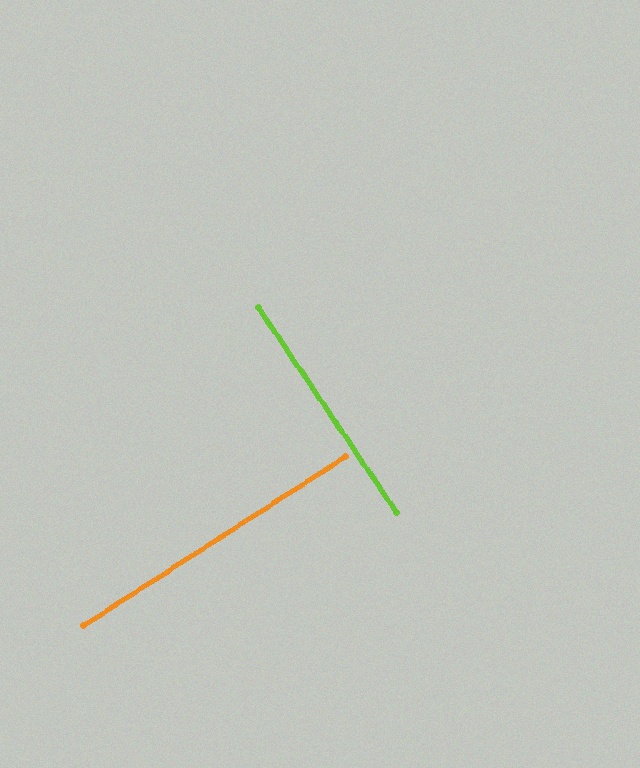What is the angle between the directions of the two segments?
Approximately 89 degrees.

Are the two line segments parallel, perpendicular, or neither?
Perpendicular — they meet at approximately 89°.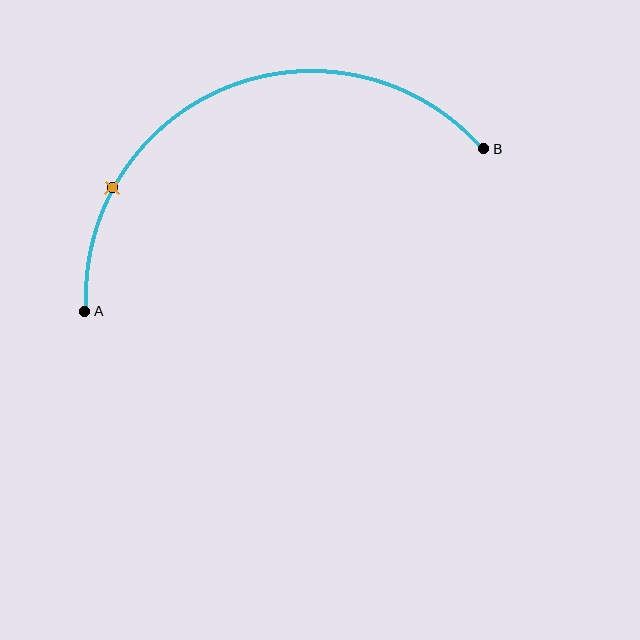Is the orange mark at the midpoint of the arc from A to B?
No. The orange mark lies on the arc but is closer to endpoint A. The arc midpoint would be at the point on the curve equidistant along the arc from both A and B.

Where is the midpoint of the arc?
The arc midpoint is the point on the curve farthest from the straight line joining A and B. It sits above that line.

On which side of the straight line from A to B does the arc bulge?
The arc bulges above the straight line connecting A and B.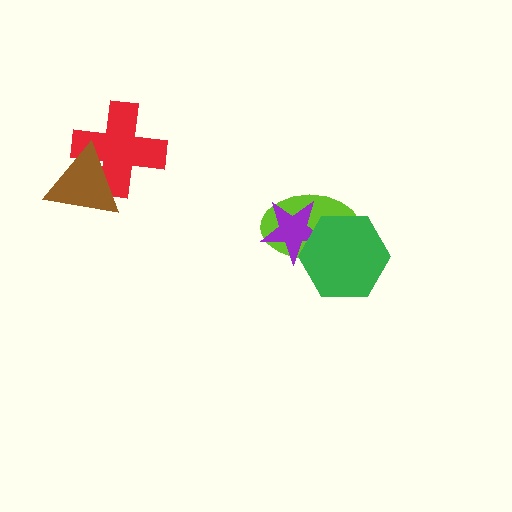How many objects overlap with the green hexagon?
2 objects overlap with the green hexagon.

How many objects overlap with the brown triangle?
1 object overlaps with the brown triangle.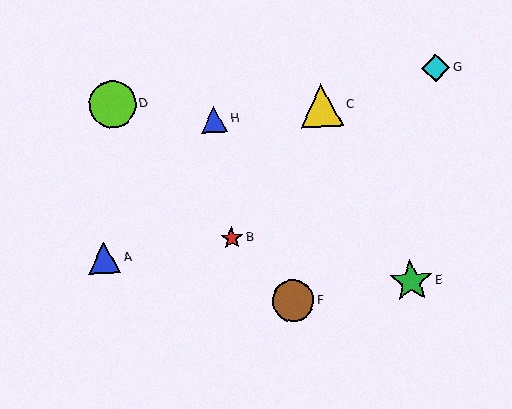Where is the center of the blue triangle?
The center of the blue triangle is at (104, 258).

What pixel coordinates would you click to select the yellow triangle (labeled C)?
Click at (322, 105) to select the yellow triangle C.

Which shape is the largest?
The lime circle (labeled D) is the largest.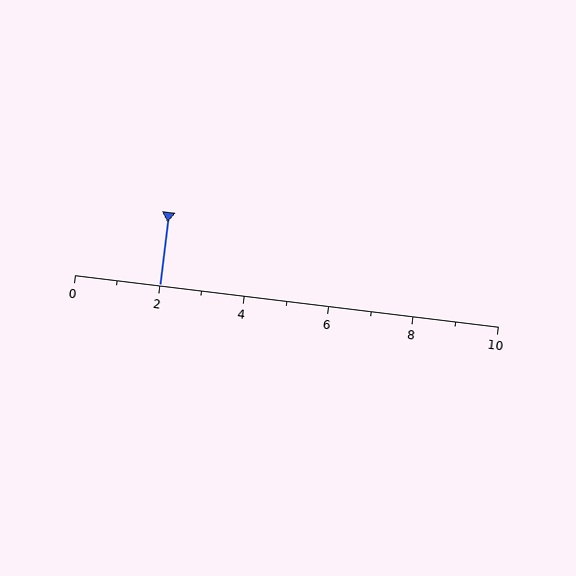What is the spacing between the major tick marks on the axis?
The major ticks are spaced 2 apart.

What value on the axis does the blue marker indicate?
The marker indicates approximately 2.